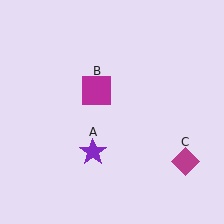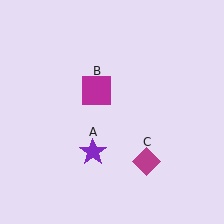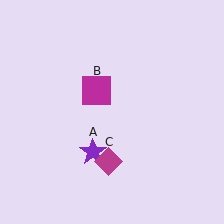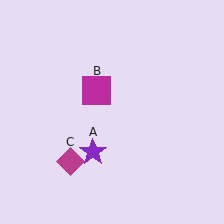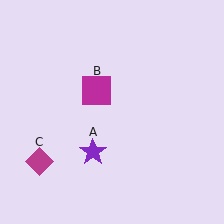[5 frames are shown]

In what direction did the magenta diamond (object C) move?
The magenta diamond (object C) moved left.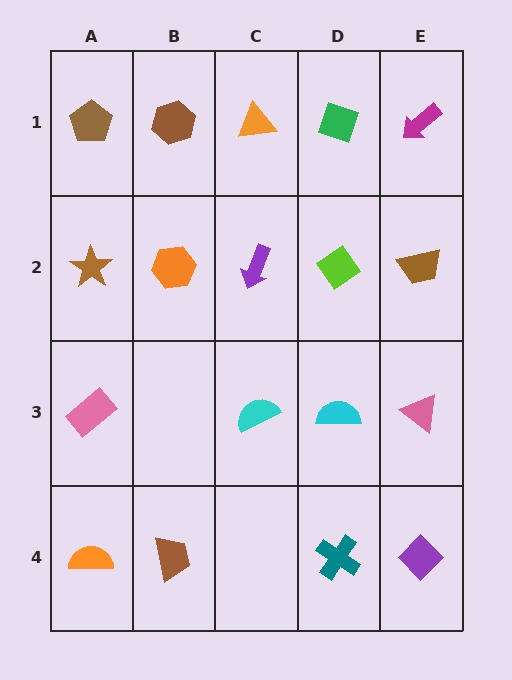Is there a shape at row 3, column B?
No, that cell is empty.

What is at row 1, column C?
An orange triangle.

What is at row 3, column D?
A cyan semicircle.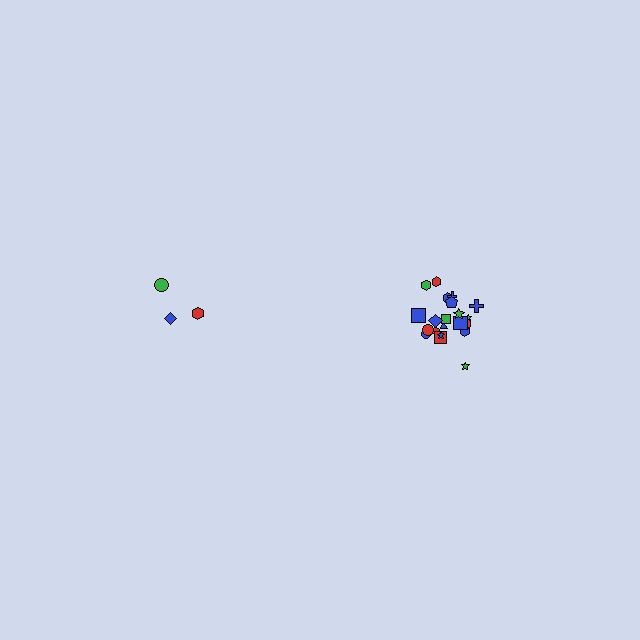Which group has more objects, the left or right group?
The right group.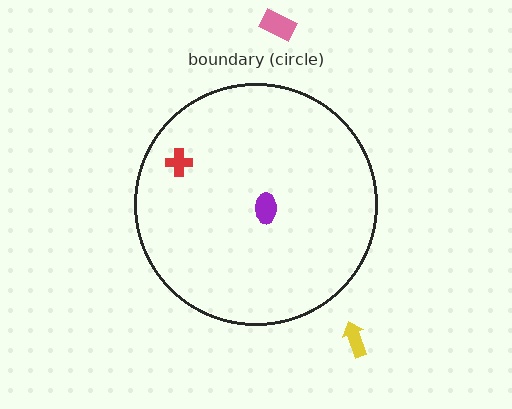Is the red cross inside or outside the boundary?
Inside.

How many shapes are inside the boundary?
2 inside, 2 outside.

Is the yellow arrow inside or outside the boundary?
Outside.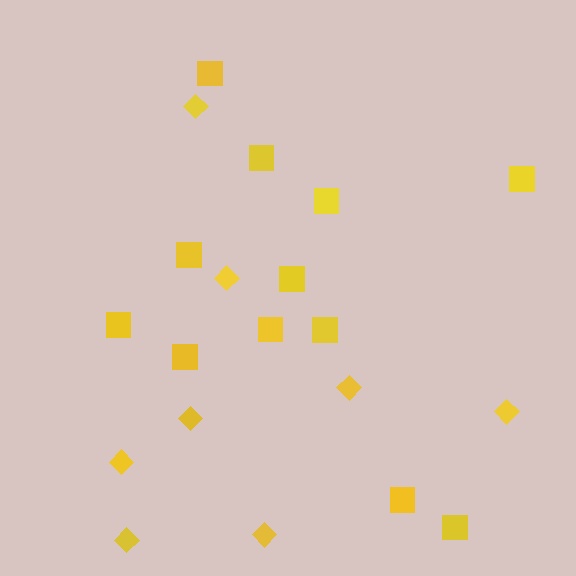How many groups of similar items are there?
There are 2 groups: one group of diamonds (8) and one group of squares (12).